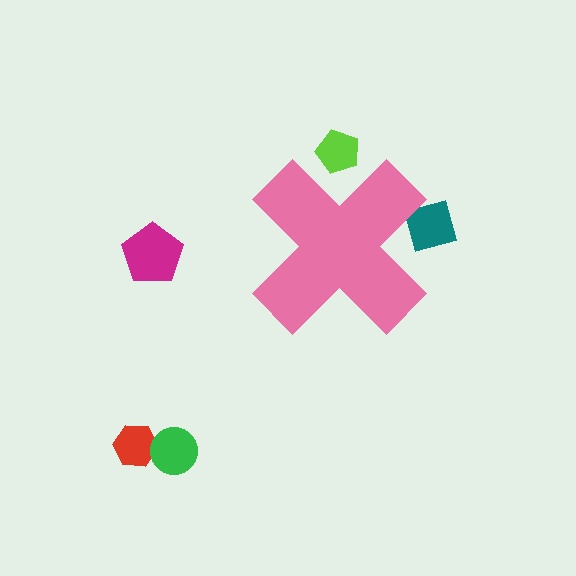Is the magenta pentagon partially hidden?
No, the magenta pentagon is fully visible.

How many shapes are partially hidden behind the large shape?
2 shapes are partially hidden.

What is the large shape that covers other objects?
A pink cross.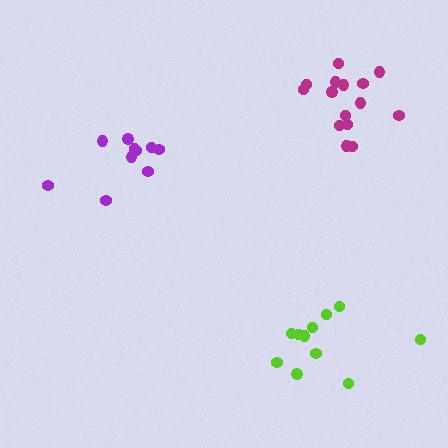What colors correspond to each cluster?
The clusters are colored: purple, magenta, lime.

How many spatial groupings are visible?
There are 3 spatial groupings.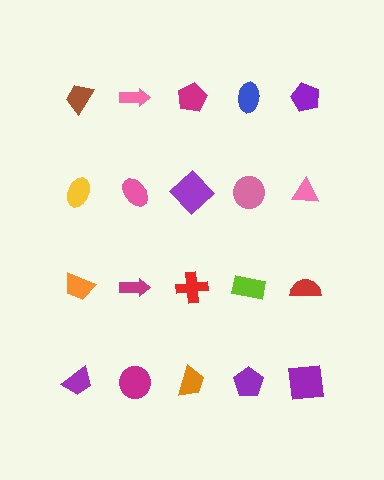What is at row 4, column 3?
An orange trapezoid.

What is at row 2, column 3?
A purple diamond.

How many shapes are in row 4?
5 shapes.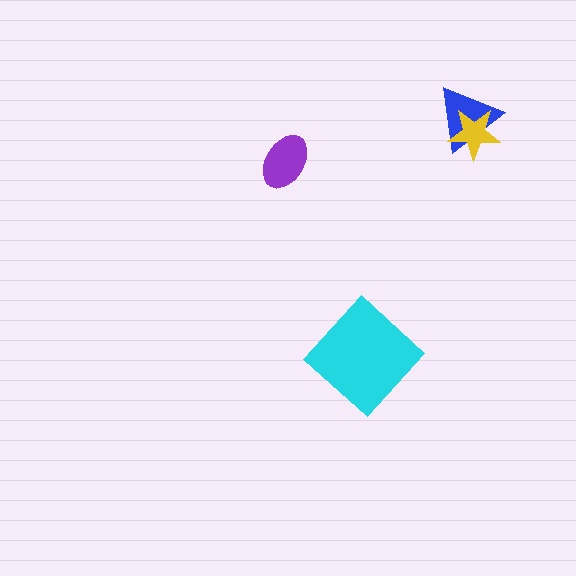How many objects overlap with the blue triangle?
1 object overlaps with the blue triangle.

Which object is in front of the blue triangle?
The yellow star is in front of the blue triangle.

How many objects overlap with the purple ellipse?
0 objects overlap with the purple ellipse.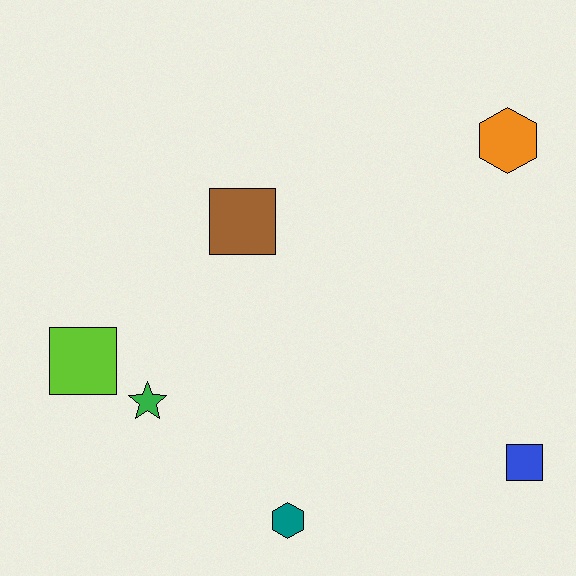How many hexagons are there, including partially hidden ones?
There are 2 hexagons.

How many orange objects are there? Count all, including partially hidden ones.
There is 1 orange object.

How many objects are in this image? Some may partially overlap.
There are 6 objects.